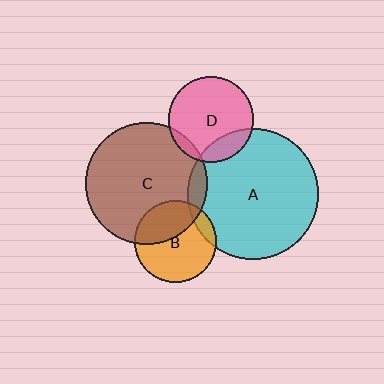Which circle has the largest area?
Circle A (cyan).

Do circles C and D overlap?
Yes.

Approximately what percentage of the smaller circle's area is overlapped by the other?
Approximately 5%.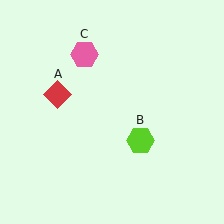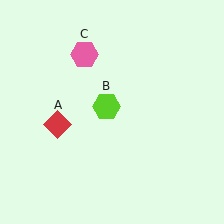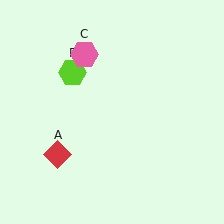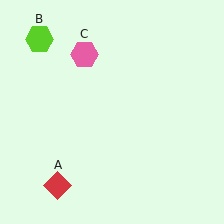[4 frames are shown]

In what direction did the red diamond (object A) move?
The red diamond (object A) moved down.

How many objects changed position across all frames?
2 objects changed position: red diamond (object A), lime hexagon (object B).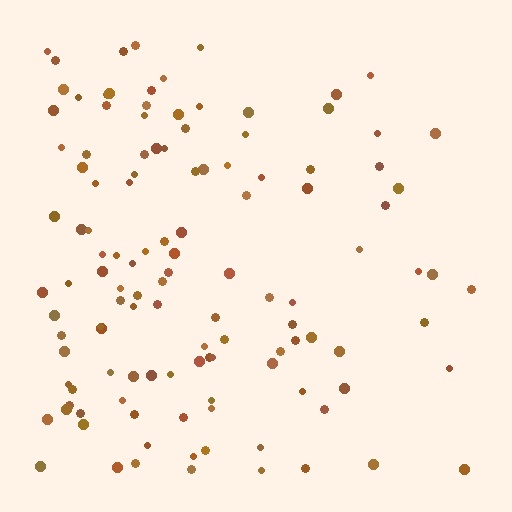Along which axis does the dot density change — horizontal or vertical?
Horizontal.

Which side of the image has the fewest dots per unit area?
The right.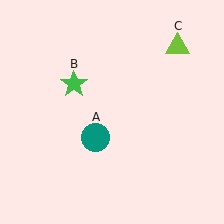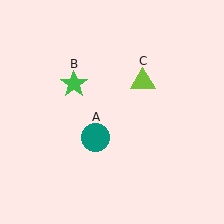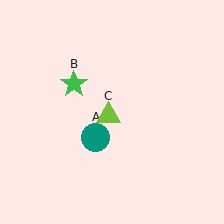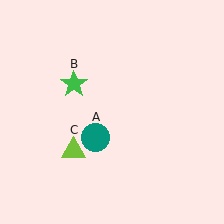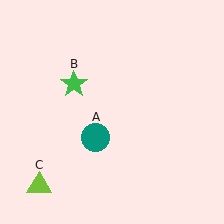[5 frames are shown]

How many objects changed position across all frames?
1 object changed position: lime triangle (object C).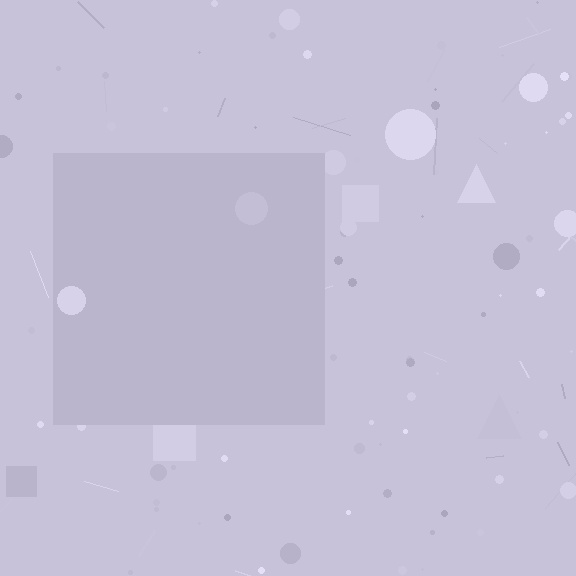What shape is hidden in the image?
A square is hidden in the image.